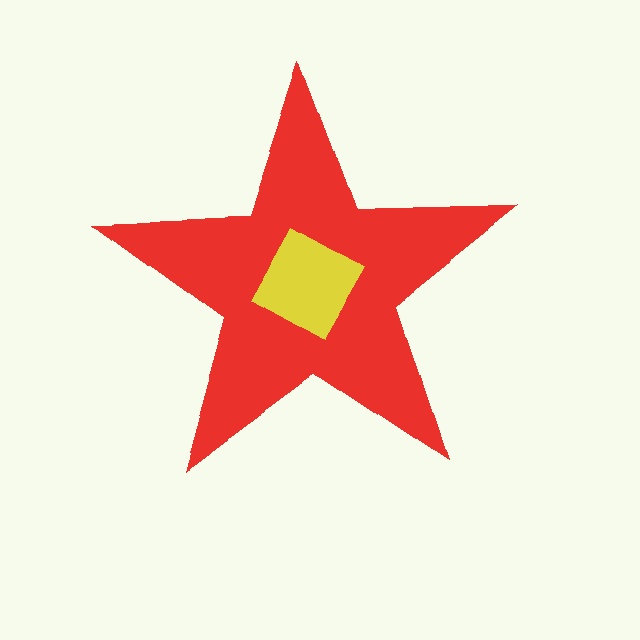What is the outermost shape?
The red star.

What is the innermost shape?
The yellow square.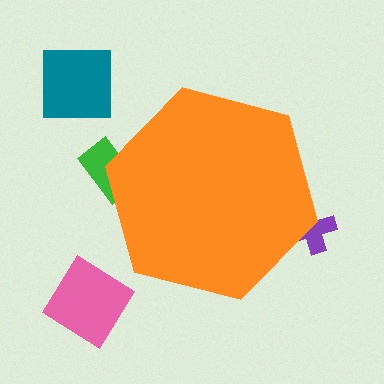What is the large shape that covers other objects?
An orange hexagon.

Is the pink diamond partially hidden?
No, the pink diamond is fully visible.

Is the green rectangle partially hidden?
Yes, the green rectangle is partially hidden behind the orange hexagon.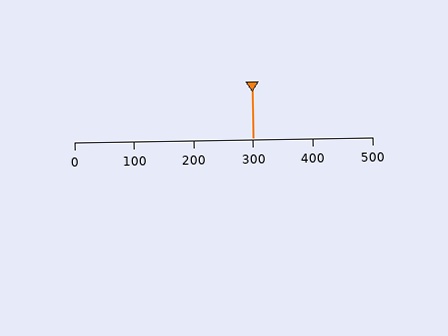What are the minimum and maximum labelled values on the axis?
The axis runs from 0 to 500.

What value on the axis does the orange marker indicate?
The marker indicates approximately 300.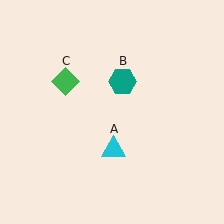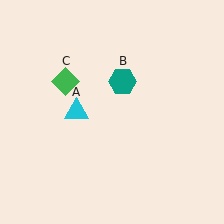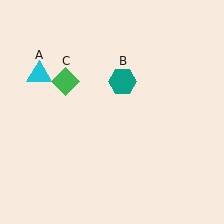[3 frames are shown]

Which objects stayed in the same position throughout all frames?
Teal hexagon (object B) and green diamond (object C) remained stationary.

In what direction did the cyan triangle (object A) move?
The cyan triangle (object A) moved up and to the left.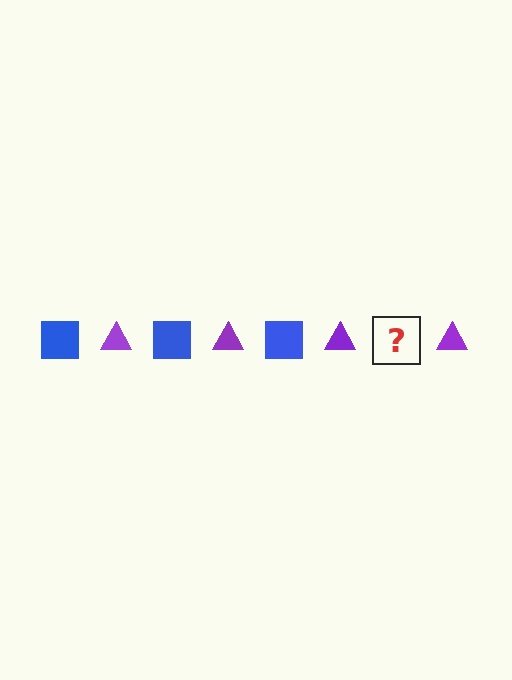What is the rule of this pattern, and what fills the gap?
The rule is that the pattern alternates between blue square and purple triangle. The gap should be filled with a blue square.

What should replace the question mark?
The question mark should be replaced with a blue square.